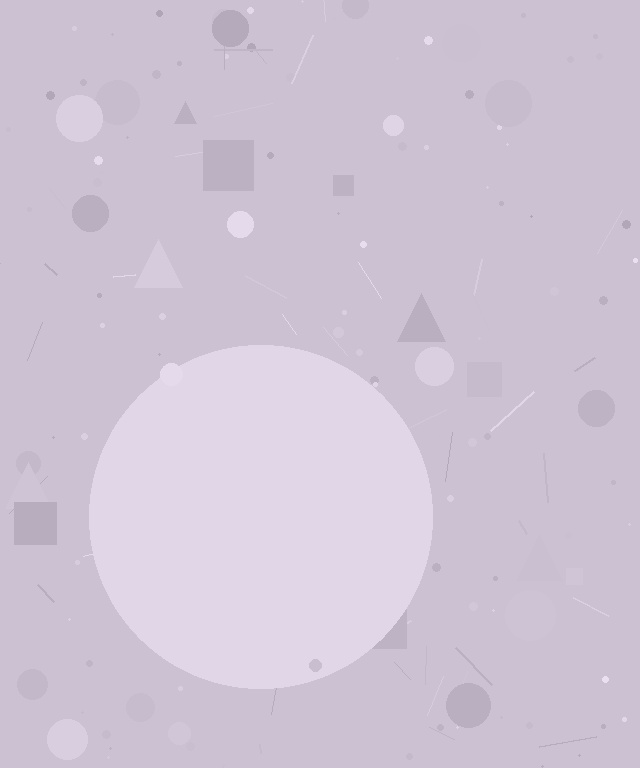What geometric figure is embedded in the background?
A circle is embedded in the background.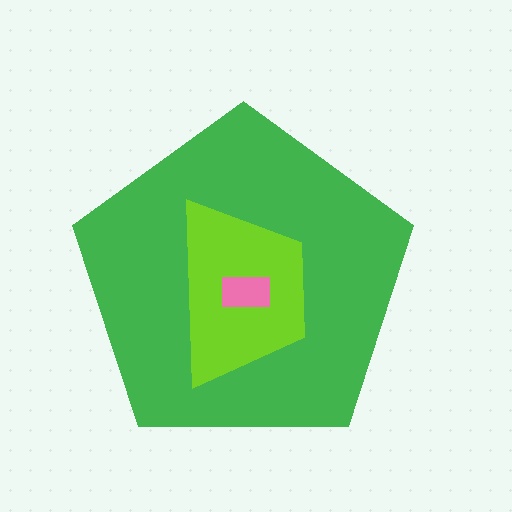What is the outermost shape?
The green pentagon.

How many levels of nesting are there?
3.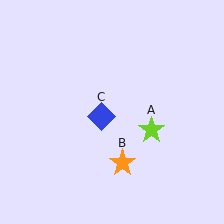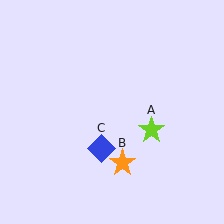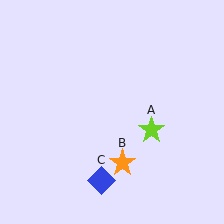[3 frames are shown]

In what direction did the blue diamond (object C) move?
The blue diamond (object C) moved down.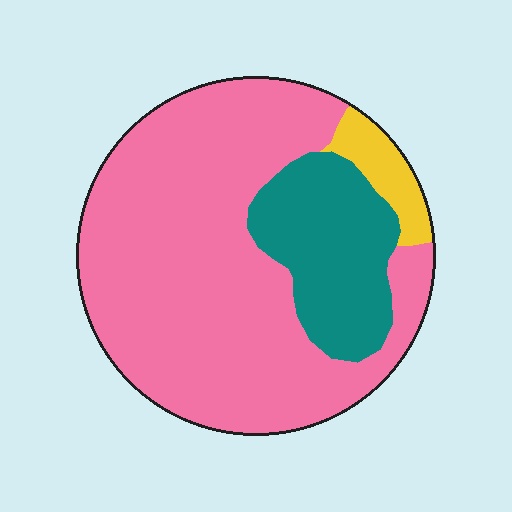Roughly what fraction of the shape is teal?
Teal takes up about one fifth (1/5) of the shape.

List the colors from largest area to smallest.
From largest to smallest: pink, teal, yellow.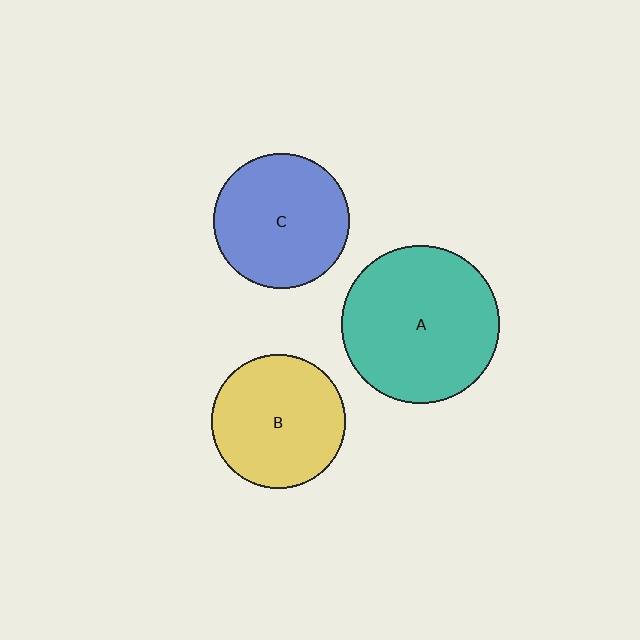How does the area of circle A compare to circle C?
Approximately 1.4 times.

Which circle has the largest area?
Circle A (teal).